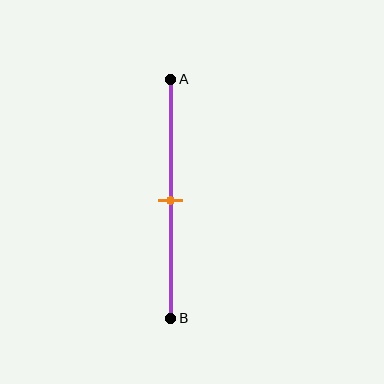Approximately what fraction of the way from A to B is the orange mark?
The orange mark is approximately 50% of the way from A to B.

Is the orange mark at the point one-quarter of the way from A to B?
No, the mark is at about 50% from A, not at the 25% one-quarter point.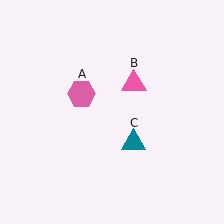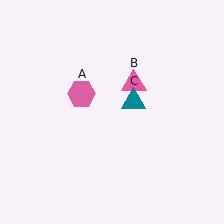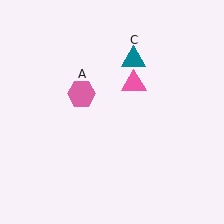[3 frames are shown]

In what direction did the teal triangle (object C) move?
The teal triangle (object C) moved up.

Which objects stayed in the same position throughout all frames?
Pink hexagon (object A) and pink triangle (object B) remained stationary.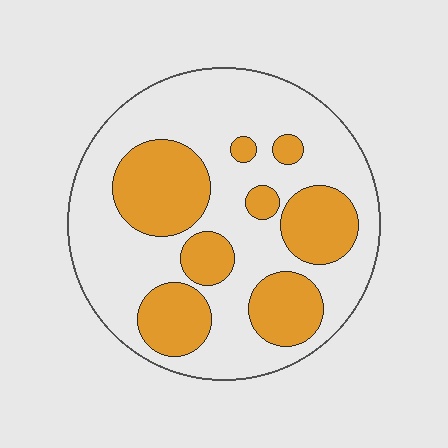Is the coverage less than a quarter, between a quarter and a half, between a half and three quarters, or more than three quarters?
Between a quarter and a half.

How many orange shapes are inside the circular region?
8.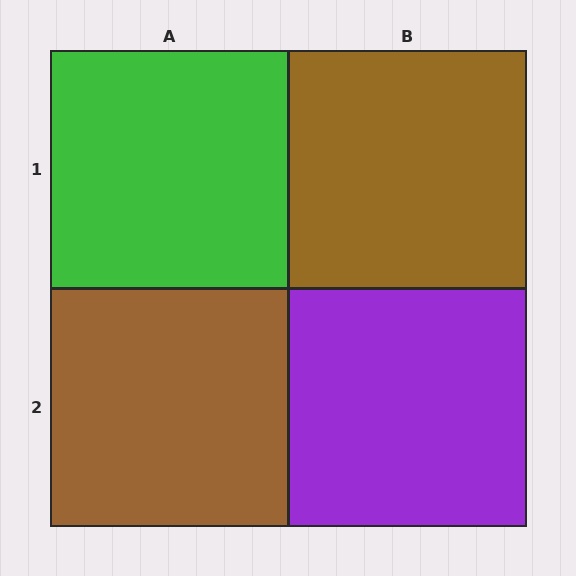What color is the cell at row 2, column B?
Purple.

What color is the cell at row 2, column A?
Brown.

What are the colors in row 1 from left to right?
Green, brown.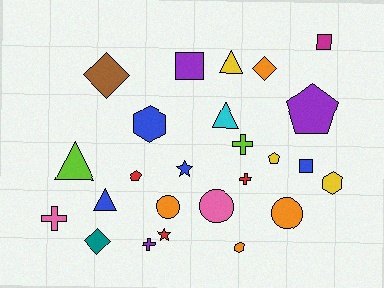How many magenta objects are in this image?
There is 1 magenta object.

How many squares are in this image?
There are 3 squares.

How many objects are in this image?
There are 25 objects.